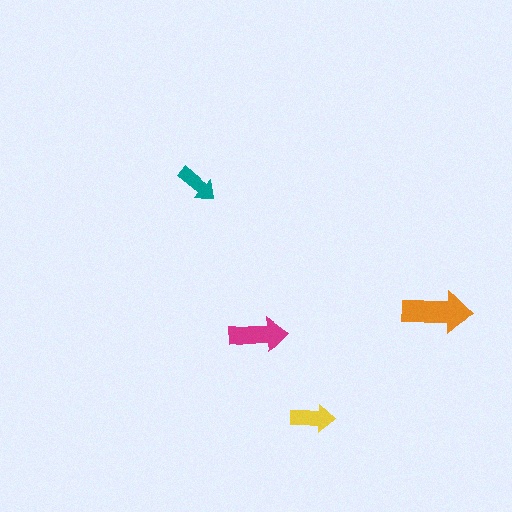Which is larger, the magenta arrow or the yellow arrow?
The magenta one.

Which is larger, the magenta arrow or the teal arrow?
The magenta one.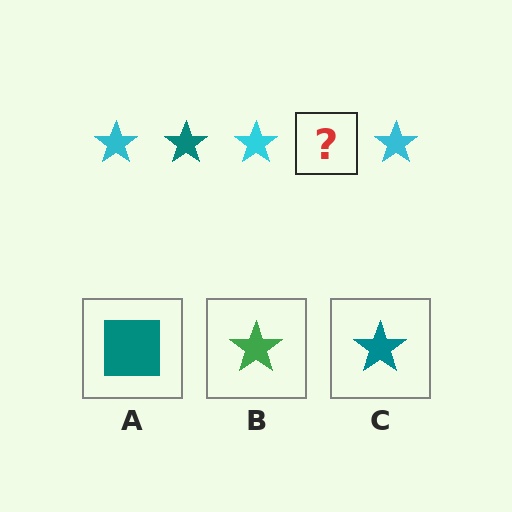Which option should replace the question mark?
Option C.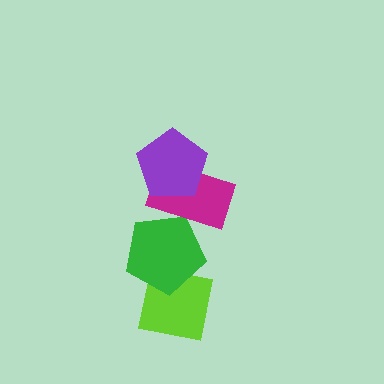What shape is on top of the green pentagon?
The magenta rectangle is on top of the green pentagon.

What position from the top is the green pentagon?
The green pentagon is 3rd from the top.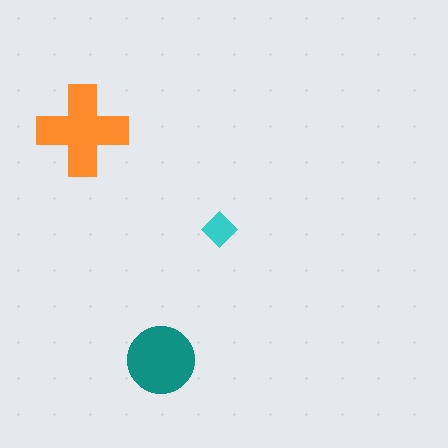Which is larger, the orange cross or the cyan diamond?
The orange cross.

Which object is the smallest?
The cyan diamond.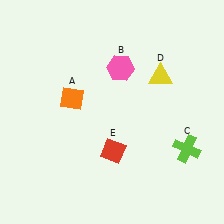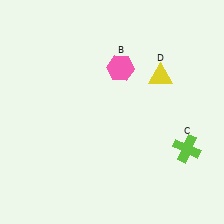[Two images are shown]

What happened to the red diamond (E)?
The red diamond (E) was removed in Image 2. It was in the bottom-right area of Image 1.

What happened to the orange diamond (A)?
The orange diamond (A) was removed in Image 2. It was in the top-left area of Image 1.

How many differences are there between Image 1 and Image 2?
There are 2 differences between the two images.